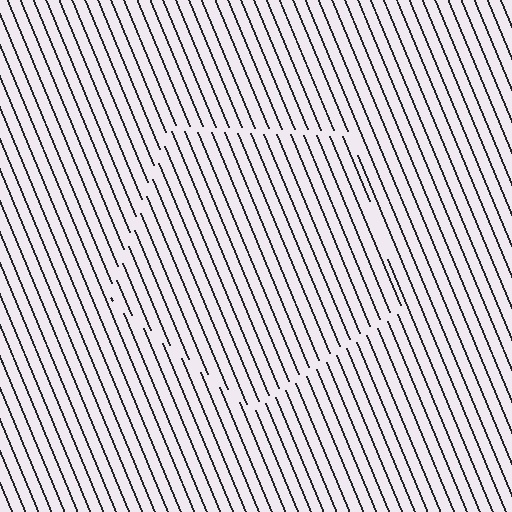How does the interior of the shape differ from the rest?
The interior of the shape contains the same grating, shifted by half a period — the contour is defined by the phase discontinuity where line-ends from the inner and outer gratings abut.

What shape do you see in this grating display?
An illusory pentagon. The interior of the shape contains the same grating, shifted by half a period — the contour is defined by the phase discontinuity where line-ends from the inner and outer gratings abut.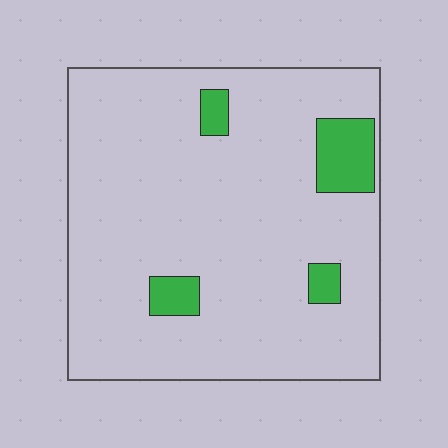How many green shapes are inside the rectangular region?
4.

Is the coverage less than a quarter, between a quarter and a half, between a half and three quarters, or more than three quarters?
Less than a quarter.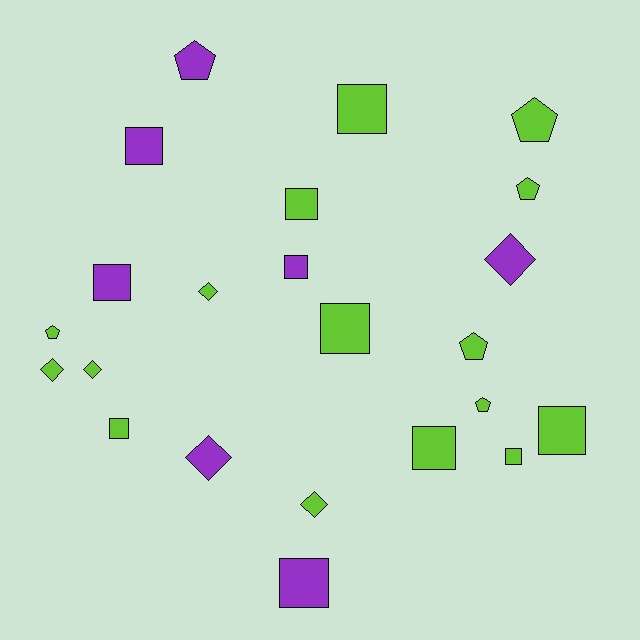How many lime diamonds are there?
There are 4 lime diamonds.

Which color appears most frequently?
Lime, with 16 objects.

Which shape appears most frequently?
Square, with 11 objects.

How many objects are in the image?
There are 23 objects.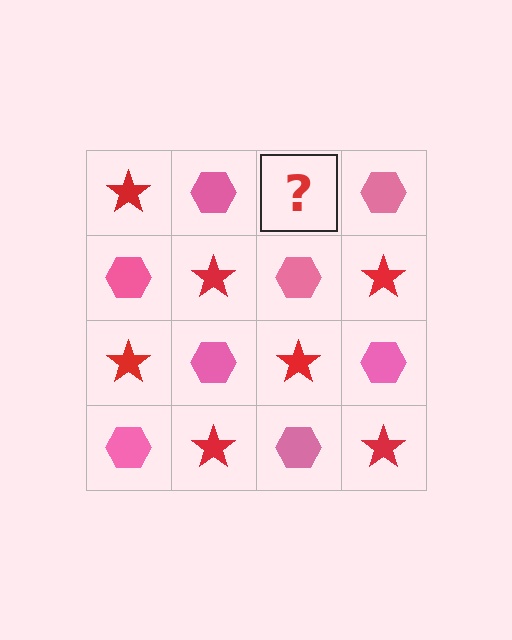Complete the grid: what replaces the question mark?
The question mark should be replaced with a red star.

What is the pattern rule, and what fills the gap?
The rule is that it alternates red star and pink hexagon in a checkerboard pattern. The gap should be filled with a red star.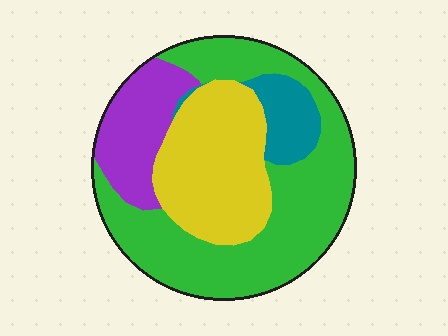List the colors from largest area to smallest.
From largest to smallest: green, yellow, purple, teal.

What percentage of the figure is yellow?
Yellow takes up about one quarter (1/4) of the figure.